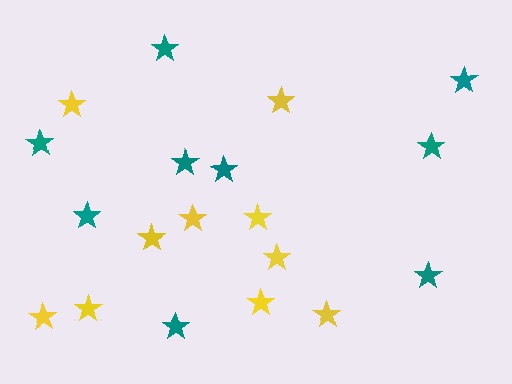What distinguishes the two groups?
There are 2 groups: one group of teal stars (9) and one group of yellow stars (10).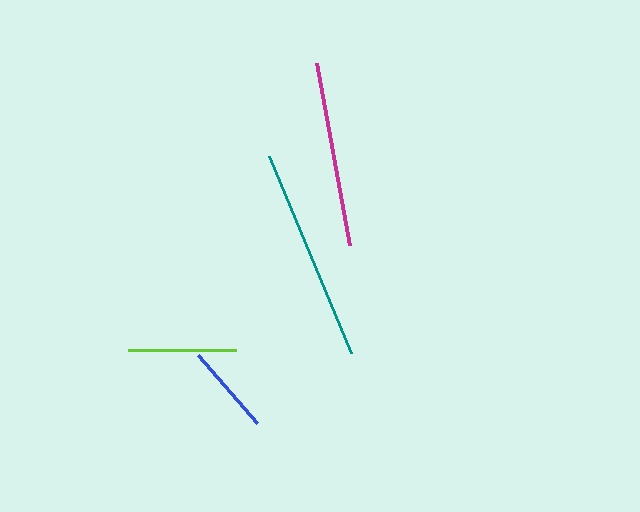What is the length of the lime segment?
The lime segment is approximately 109 pixels long.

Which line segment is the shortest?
The blue line is the shortest at approximately 90 pixels.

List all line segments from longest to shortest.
From longest to shortest: teal, magenta, lime, blue.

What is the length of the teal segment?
The teal segment is approximately 213 pixels long.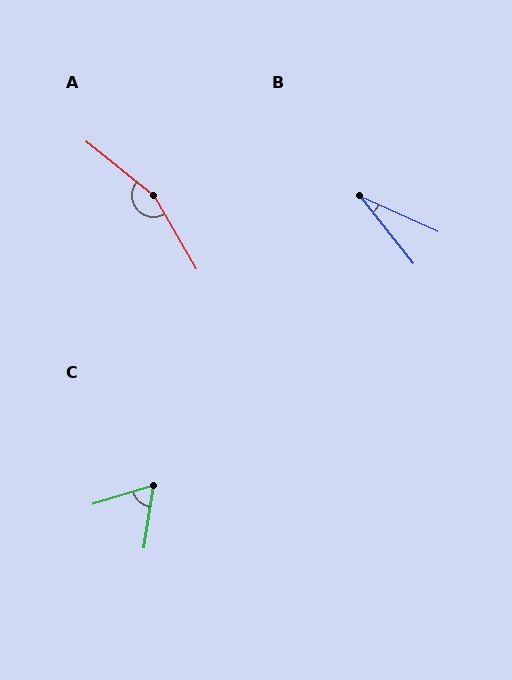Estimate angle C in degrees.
Approximately 65 degrees.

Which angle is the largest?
A, at approximately 159 degrees.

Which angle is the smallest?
B, at approximately 27 degrees.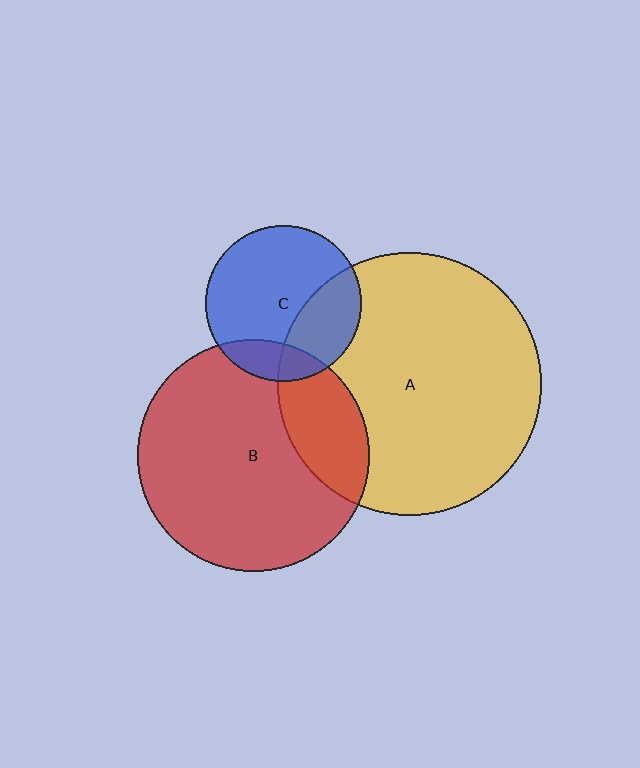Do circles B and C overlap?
Yes.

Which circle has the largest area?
Circle A (yellow).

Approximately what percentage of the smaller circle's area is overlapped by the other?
Approximately 15%.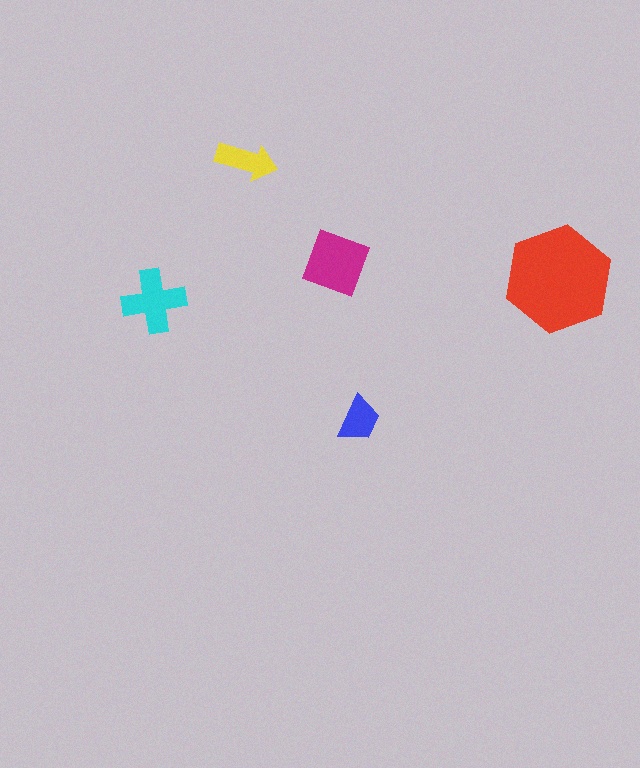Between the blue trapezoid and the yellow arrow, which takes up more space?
The yellow arrow.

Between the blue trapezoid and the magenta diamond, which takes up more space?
The magenta diamond.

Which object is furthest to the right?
The red hexagon is rightmost.